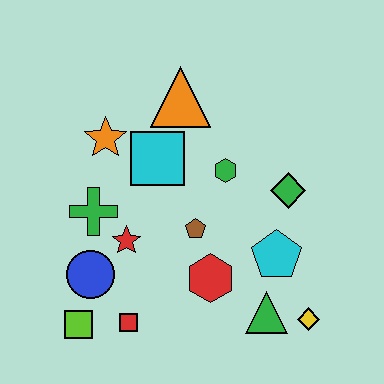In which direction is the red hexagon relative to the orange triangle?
The red hexagon is below the orange triangle.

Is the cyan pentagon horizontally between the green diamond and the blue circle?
Yes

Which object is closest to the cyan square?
The orange star is closest to the cyan square.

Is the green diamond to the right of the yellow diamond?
No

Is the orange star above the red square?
Yes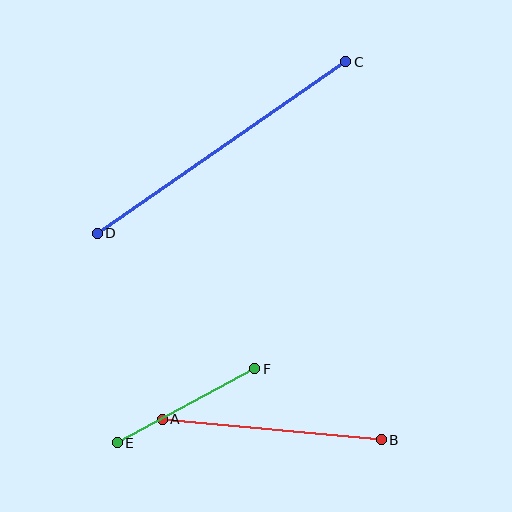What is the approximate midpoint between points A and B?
The midpoint is at approximately (272, 429) pixels.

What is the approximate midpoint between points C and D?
The midpoint is at approximately (221, 148) pixels.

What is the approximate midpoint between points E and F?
The midpoint is at approximately (186, 406) pixels.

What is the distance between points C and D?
The distance is approximately 302 pixels.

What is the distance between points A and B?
The distance is approximately 220 pixels.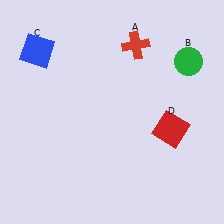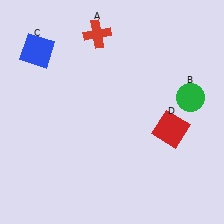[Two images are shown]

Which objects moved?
The objects that moved are: the red cross (A), the green circle (B).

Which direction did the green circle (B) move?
The green circle (B) moved down.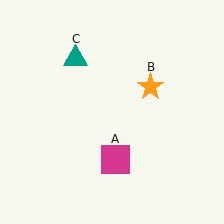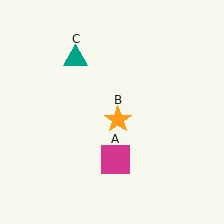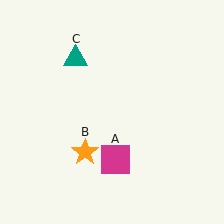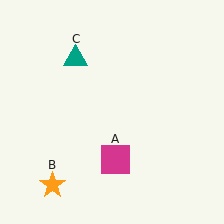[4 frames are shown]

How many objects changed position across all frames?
1 object changed position: orange star (object B).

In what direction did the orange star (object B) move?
The orange star (object B) moved down and to the left.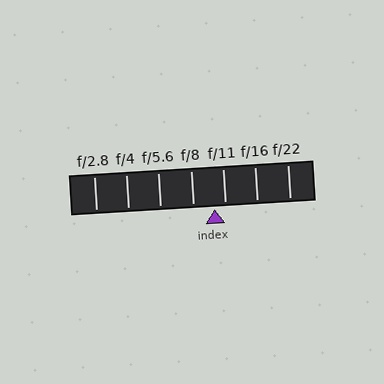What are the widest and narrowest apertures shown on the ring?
The widest aperture shown is f/2.8 and the narrowest is f/22.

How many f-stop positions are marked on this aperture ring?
There are 7 f-stop positions marked.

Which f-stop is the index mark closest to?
The index mark is closest to f/11.